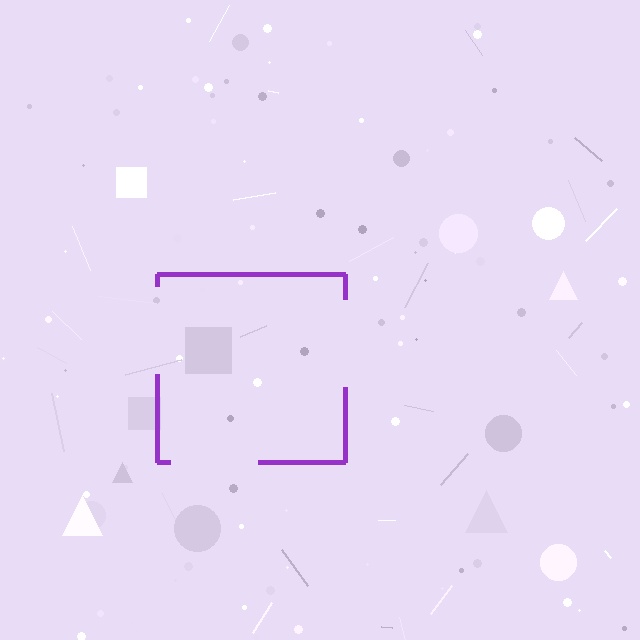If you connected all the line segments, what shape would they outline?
They would outline a square.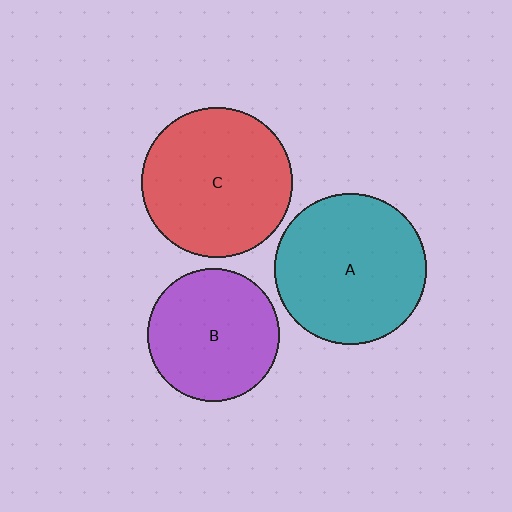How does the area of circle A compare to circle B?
Approximately 1.3 times.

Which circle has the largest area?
Circle A (teal).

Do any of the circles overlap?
No, none of the circles overlap.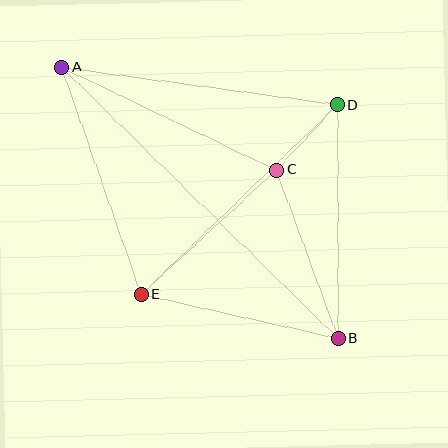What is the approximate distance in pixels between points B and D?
The distance between B and D is approximately 234 pixels.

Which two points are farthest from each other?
Points A and B are farthest from each other.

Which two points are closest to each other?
Points C and D are closest to each other.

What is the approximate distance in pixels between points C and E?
The distance between C and E is approximately 184 pixels.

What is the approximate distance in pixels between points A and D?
The distance between A and D is approximately 278 pixels.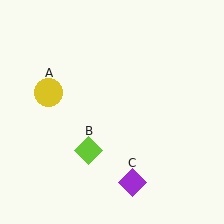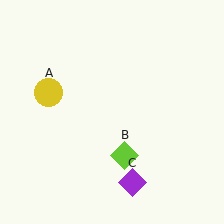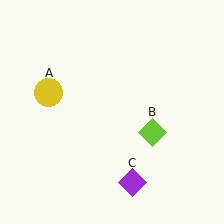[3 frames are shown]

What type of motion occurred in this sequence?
The lime diamond (object B) rotated counterclockwise around the center of the scene.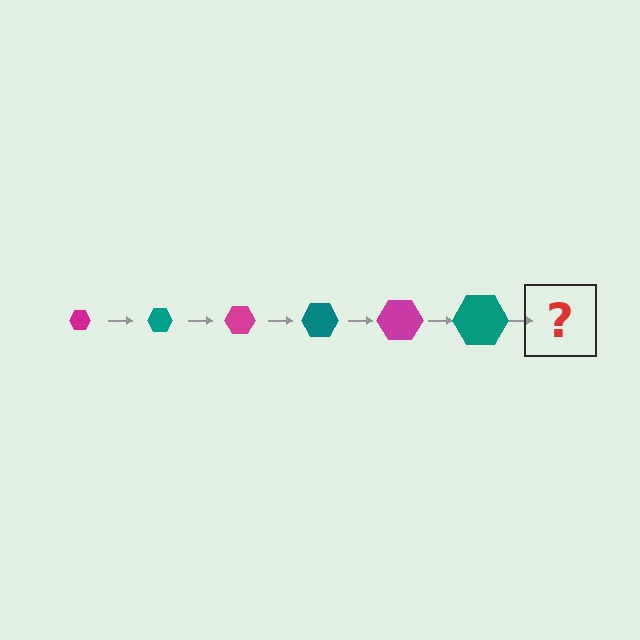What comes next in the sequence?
The next element should be a magenta hexagon, larger than the previous one.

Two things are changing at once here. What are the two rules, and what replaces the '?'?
The two rules are that the hexagon grows larger each step and the color cycles through magenta and teal. The '?' should be a magenta hexagon, larger than the previous one.